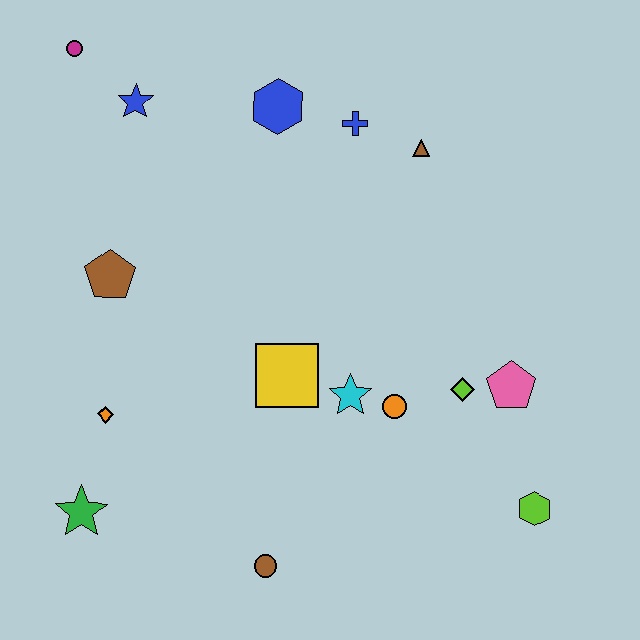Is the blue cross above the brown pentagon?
Yes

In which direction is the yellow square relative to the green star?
The yellow square is to the right of the green star.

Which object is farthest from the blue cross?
The green star is farthest from the blue cross.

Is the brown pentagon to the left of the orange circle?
Yes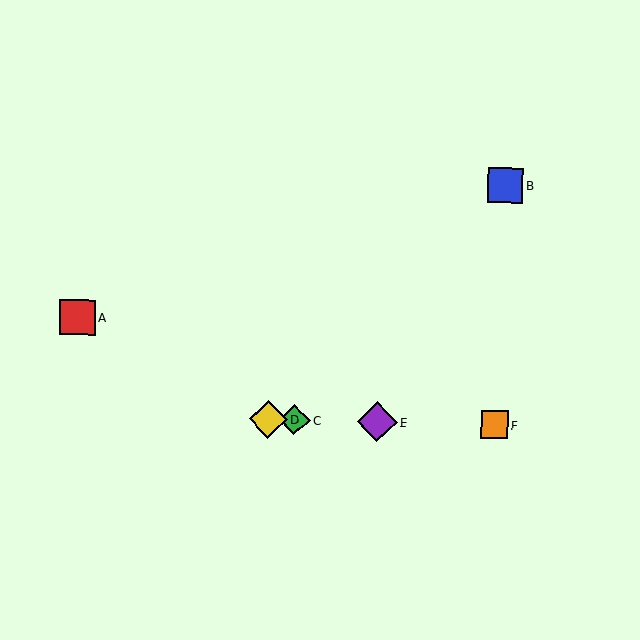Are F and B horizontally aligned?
No, F is at y≈425 and B is at y≈186.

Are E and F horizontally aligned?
Yes, both are at y≈422.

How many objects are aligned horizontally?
4 objects (C, D, E, F) are aligned horizontally.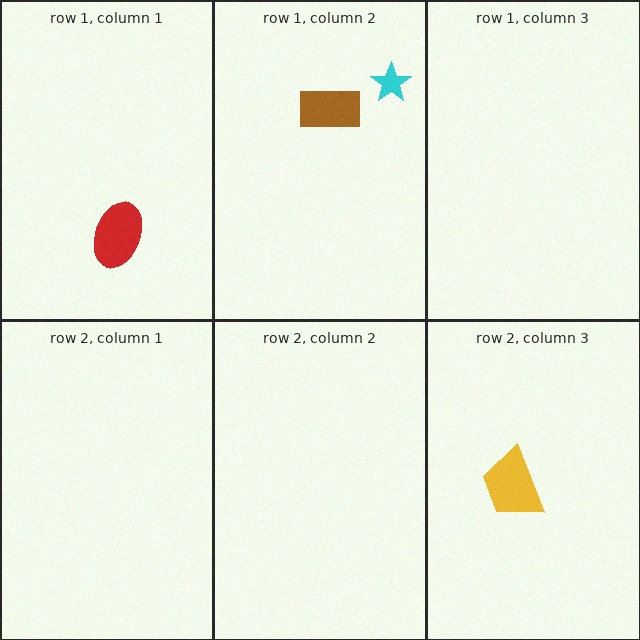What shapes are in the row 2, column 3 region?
The yellow trapezoid.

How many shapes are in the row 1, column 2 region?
2.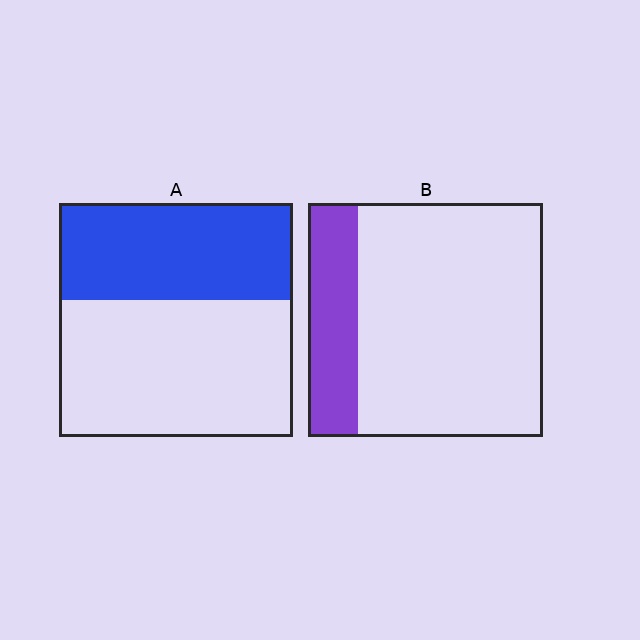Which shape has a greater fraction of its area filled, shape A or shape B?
Shape A.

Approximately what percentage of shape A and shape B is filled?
A is approximately 40% and B is approximately 20%.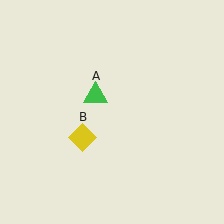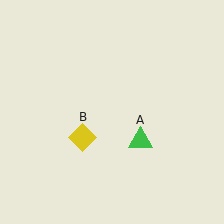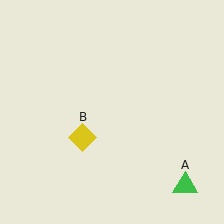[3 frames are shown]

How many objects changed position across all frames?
1 object changed position: green triangle (object A).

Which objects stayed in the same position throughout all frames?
Yellow diamond (object B) remained stationary.